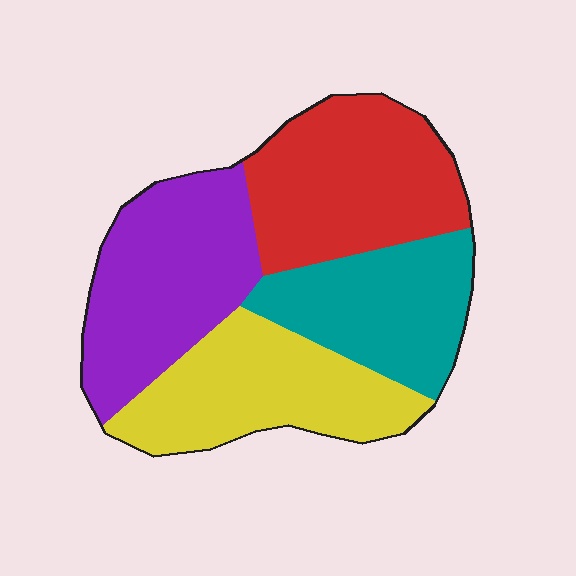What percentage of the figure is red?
Red takes up about one quarter (1/4) of the figure.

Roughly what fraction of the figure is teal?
Teal covers roughly 20% of the figure.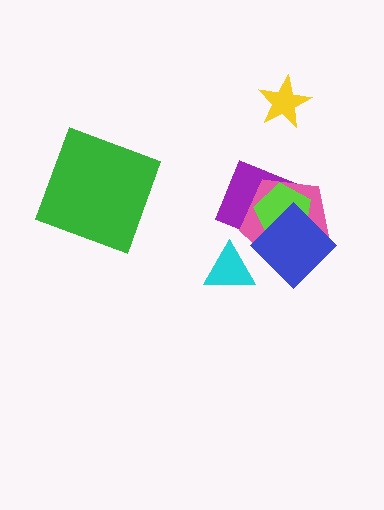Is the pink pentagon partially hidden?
Yes, it is partially covered by another shape.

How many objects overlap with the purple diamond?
3 objects overlap with the purple diamond.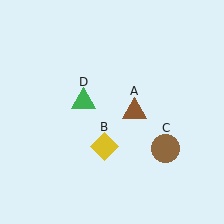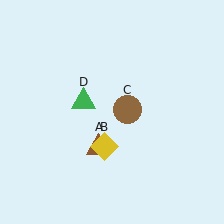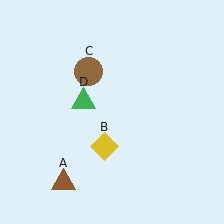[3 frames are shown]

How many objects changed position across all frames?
2 objects changed position: brown triangle (object A), brown circle (object C).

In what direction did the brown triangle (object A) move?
The brown triangle (object A) moved down and to the left.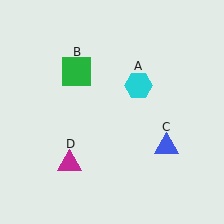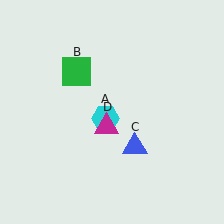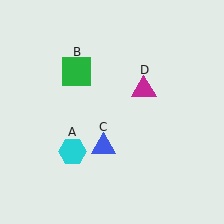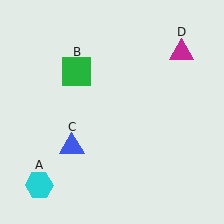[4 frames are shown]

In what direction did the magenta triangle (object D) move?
The magenta triangle (object D) moved up and to the right.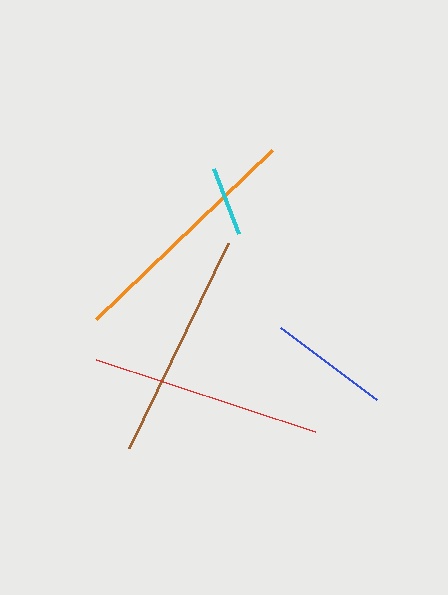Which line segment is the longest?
The orange line is the longest at approximately 244 pixels.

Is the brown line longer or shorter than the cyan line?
The brown line is longer than the cyan line.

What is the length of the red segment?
The red segment is approximately 231 pixels long.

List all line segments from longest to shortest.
From longest to shortest: orange, red, brown, blue, cyan.